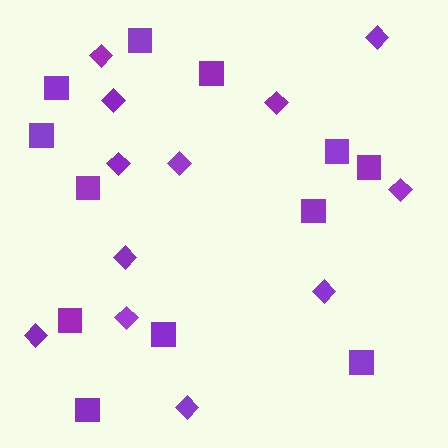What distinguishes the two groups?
There are 2 groups: one group of diamonds (12) and one group of squares (12).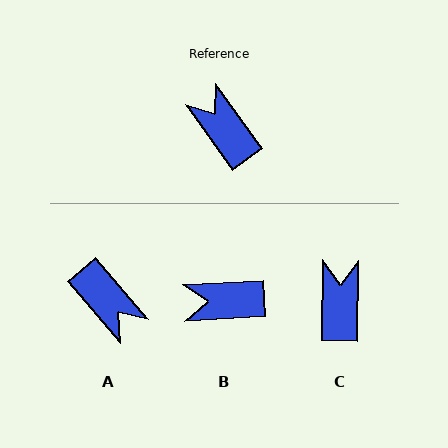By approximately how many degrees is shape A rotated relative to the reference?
Approximately 175 degrees clockwise.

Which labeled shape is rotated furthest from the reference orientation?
A, about 175 degrees away.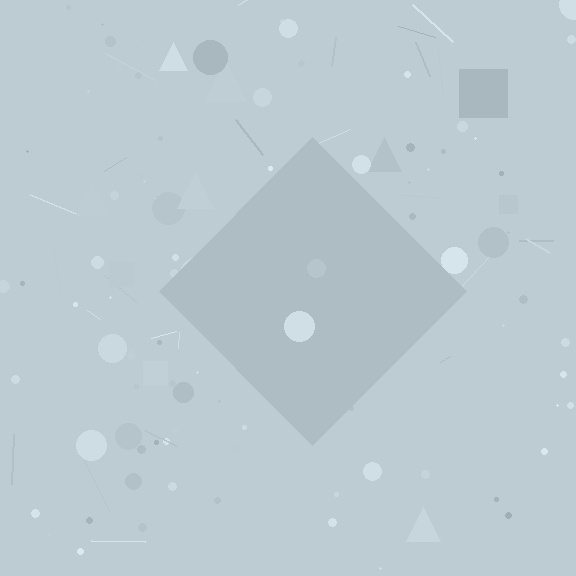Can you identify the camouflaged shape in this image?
The camouflaged shape is a diamond.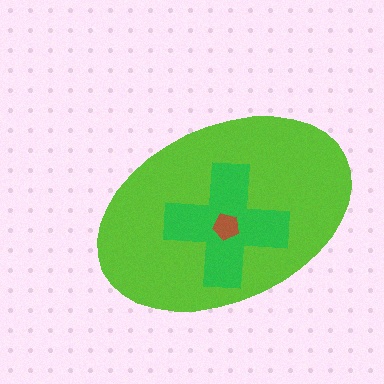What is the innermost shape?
The brown pentagon.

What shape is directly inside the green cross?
The brown pentagon.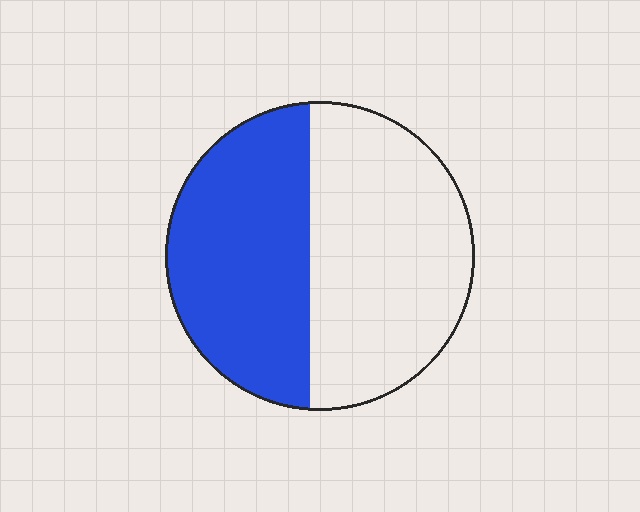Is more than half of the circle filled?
No.